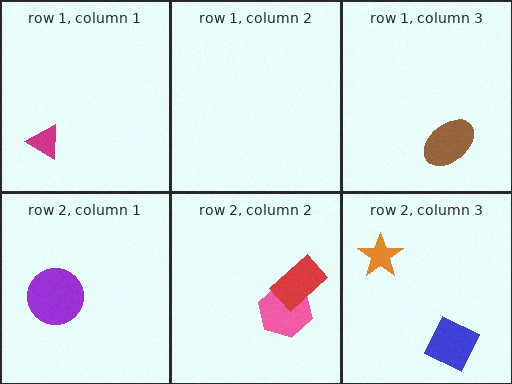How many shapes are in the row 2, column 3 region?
2.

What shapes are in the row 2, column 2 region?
The pink hexagon, the red rectangle.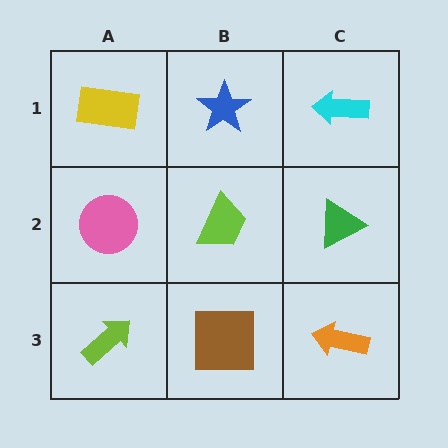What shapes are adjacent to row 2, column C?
A cyan arrow (row 1, column C), an orange arrow (row 3, column C), a lime trapezoid (row 2, column B).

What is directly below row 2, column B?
A brown square.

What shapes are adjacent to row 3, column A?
A pink circle (row 2, column A), a brown square (row 3, column B).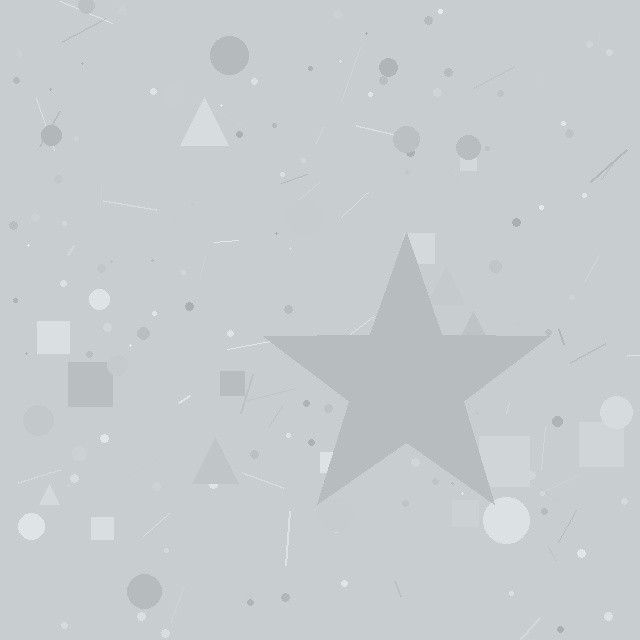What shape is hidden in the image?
A star is hidden in the image.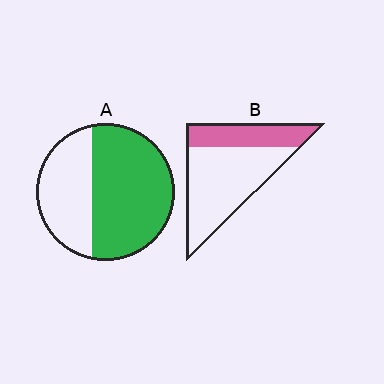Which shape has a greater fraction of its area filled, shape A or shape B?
Shape A.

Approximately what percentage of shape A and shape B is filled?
A is approximately 60% and B is approximately 30%.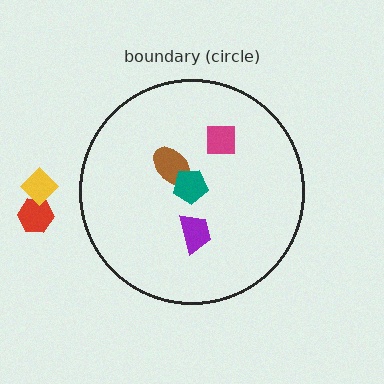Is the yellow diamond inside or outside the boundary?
Outside.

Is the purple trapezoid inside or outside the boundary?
Inside.